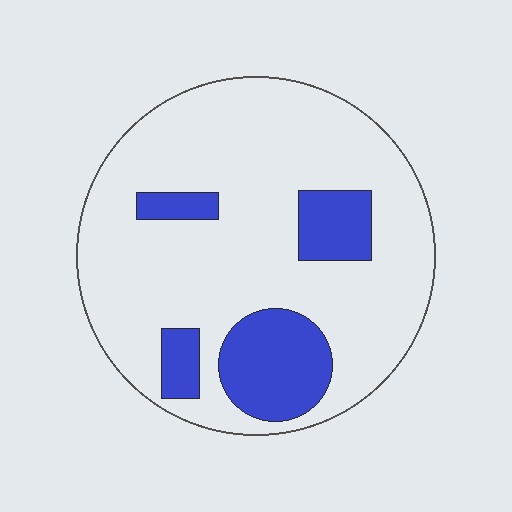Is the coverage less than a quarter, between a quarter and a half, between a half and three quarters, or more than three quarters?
Less than a quarter.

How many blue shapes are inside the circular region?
4.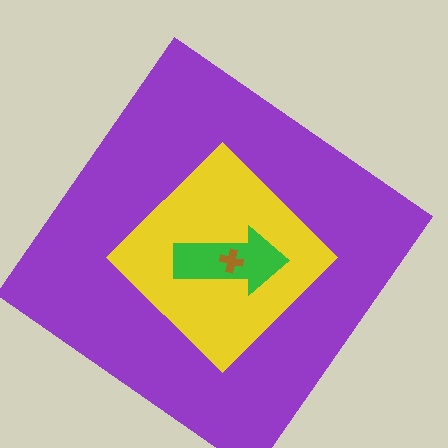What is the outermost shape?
The purple diamond.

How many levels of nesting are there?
4.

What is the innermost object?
The brown cross.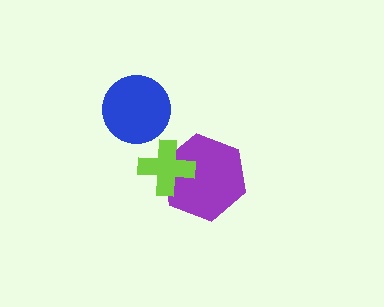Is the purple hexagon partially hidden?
Yes, it is partially covered by another shape.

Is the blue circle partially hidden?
No, no other shape covers it.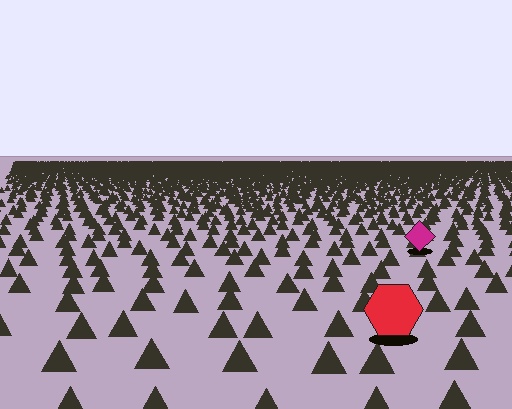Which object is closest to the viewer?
The red hexagon is closest. The texture marks near it are larger and more spread out.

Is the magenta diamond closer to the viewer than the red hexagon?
No. The red hexagon is closer — you can tell from the texture gradient: the ground texture is coarser near it.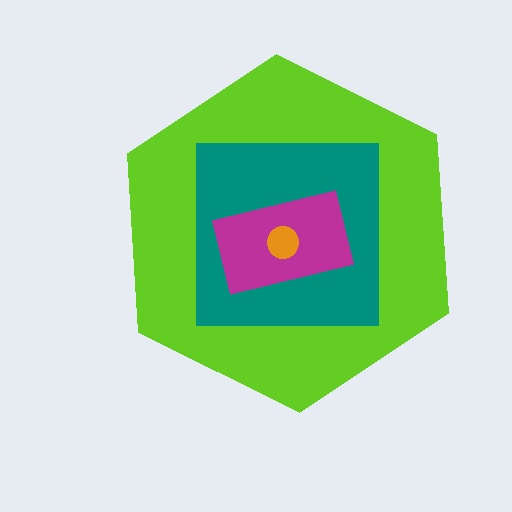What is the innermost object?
The orange circle.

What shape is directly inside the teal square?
The magenta rectangle.